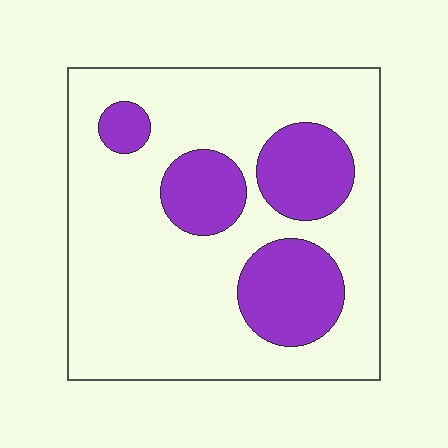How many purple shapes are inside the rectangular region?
4.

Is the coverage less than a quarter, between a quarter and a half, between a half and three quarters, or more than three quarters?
Between a quarter and a half.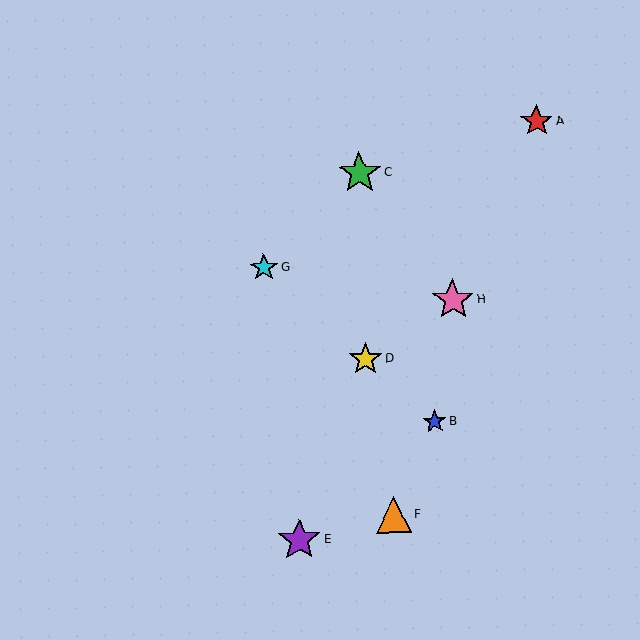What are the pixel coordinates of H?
Object H is at (453, 300).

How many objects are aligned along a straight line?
3 objects (B, D, G) are aligned along a straight line.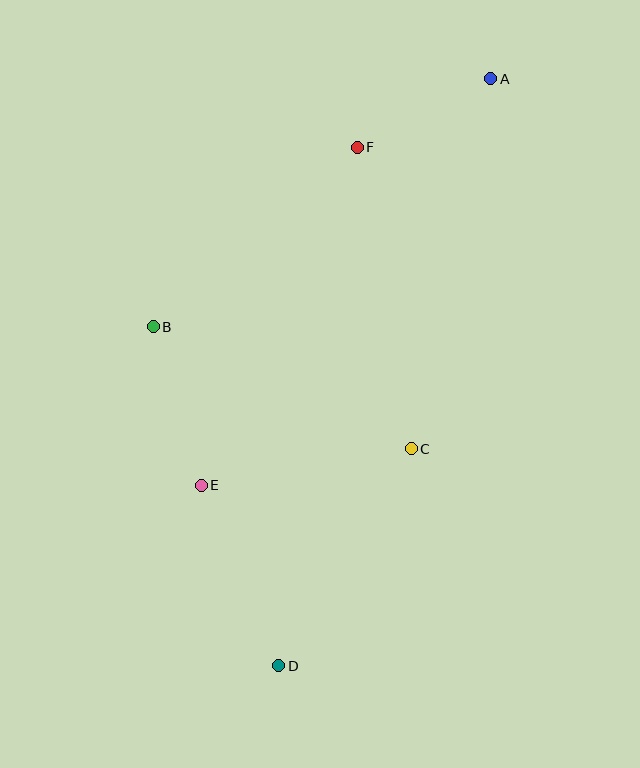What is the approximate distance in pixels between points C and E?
The distance between C and E is approximately 213 pixels.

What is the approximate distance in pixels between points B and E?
The distance between B and E is approximately 165 pixels.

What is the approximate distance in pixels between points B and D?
The distance between B and D is approximately 361 pixels.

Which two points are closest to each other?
Points A and F are closest to each other.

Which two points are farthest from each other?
Points A and D are farthest from each other.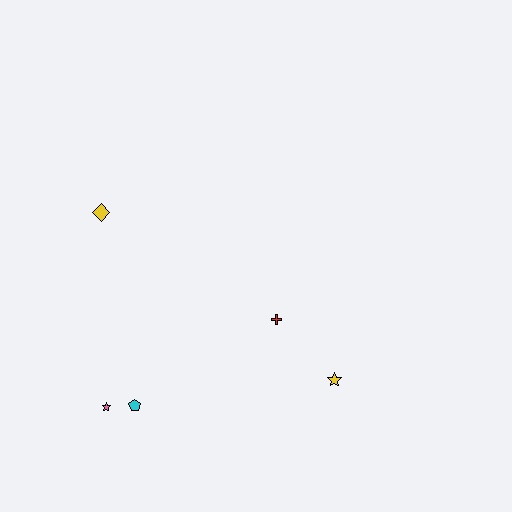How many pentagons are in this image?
There is 1 pentagon.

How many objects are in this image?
There are 5 objects.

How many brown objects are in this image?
There are no brown objects.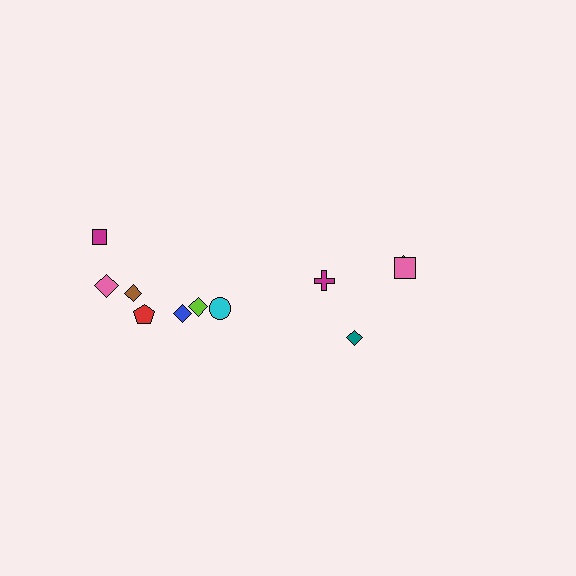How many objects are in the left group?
There are 7 objects.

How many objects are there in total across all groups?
There are 11 objects.